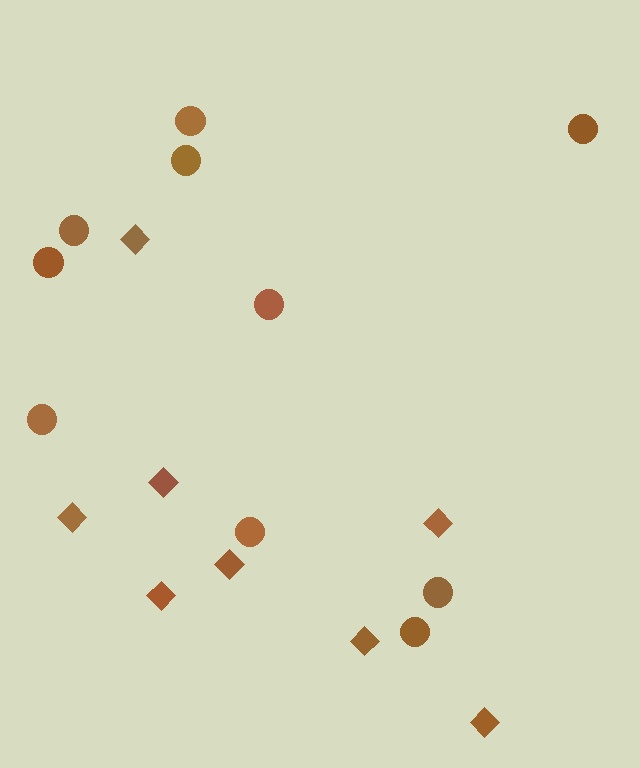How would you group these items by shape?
There are 2 groups: one group of diamonds (8) and one group of circles (10).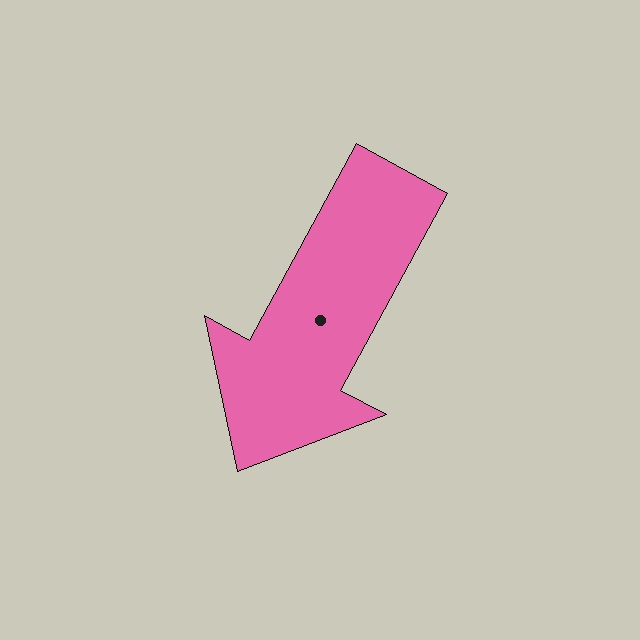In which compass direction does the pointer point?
Southwest.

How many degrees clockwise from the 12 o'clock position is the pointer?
Approximately 209 degrees.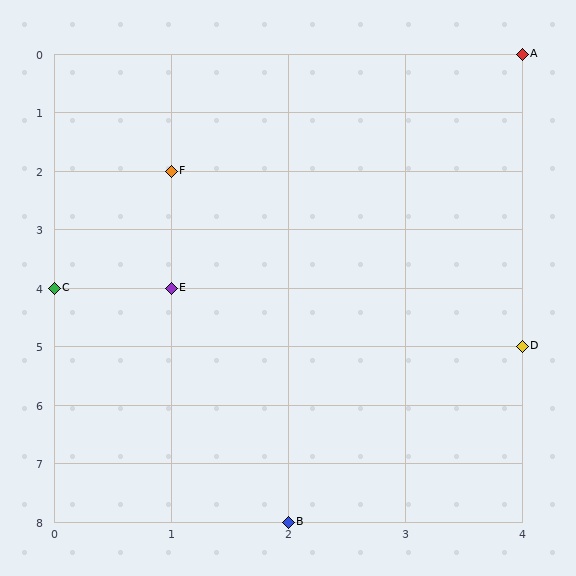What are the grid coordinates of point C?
Point C is at grid coordinates (0, 4).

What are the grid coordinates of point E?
Point E is at grid coordinates (1, 4).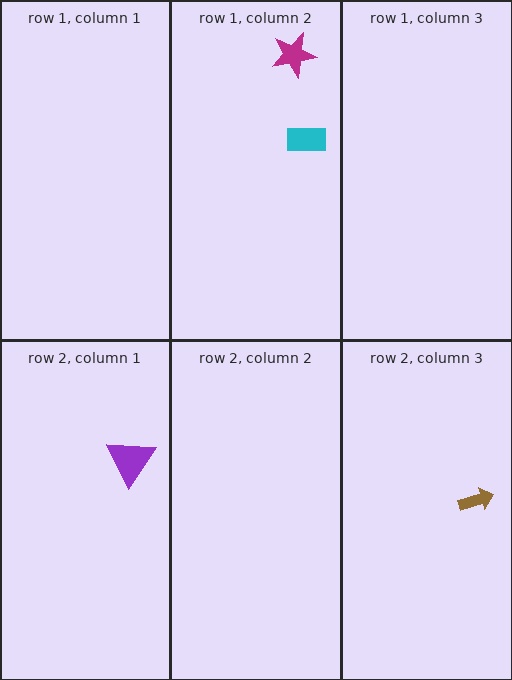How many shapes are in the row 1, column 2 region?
2.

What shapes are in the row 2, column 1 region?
The purple triangle.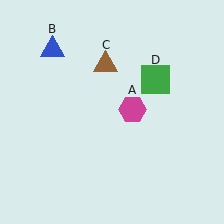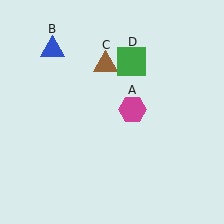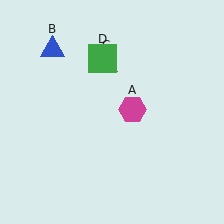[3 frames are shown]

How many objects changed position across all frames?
1 object changed position: green square (object D).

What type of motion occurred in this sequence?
The green square (object D) rotated counterclockwise around the center of the scene.